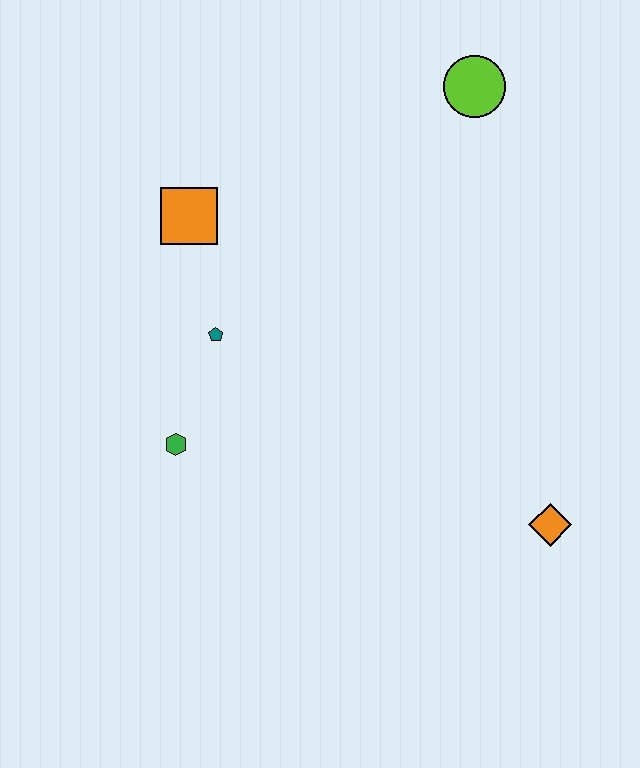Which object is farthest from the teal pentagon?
The orange diamond is farthest from the teal pentagon.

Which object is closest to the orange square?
The teal pentagon is closest to the orange square.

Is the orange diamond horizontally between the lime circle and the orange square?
No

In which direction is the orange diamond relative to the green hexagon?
The orange diamond is to the right of the green hexagon.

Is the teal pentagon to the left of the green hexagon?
No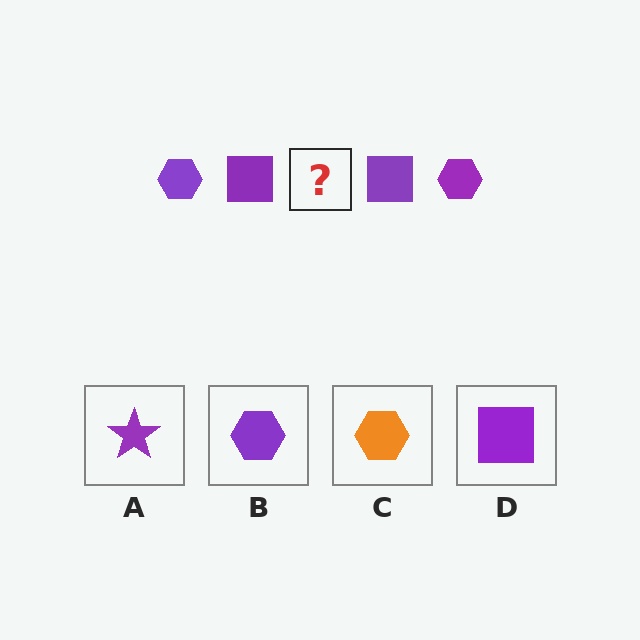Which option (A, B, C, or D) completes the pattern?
B.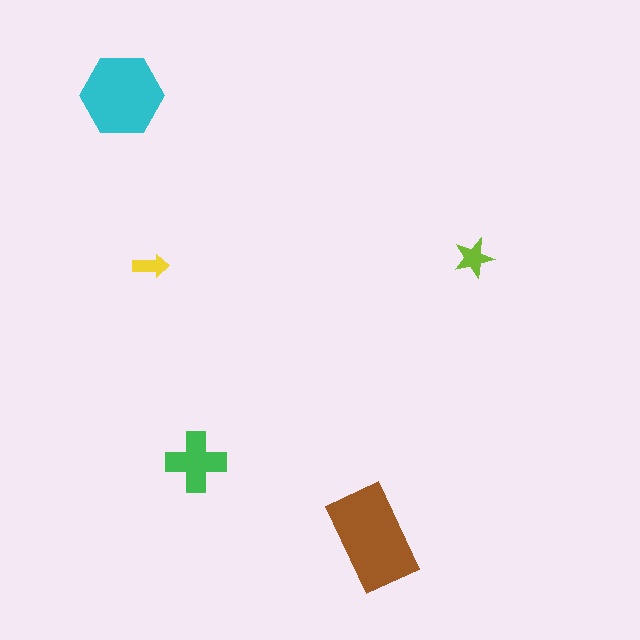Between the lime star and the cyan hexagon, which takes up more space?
The cyan hexagon.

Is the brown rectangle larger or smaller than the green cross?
Larger.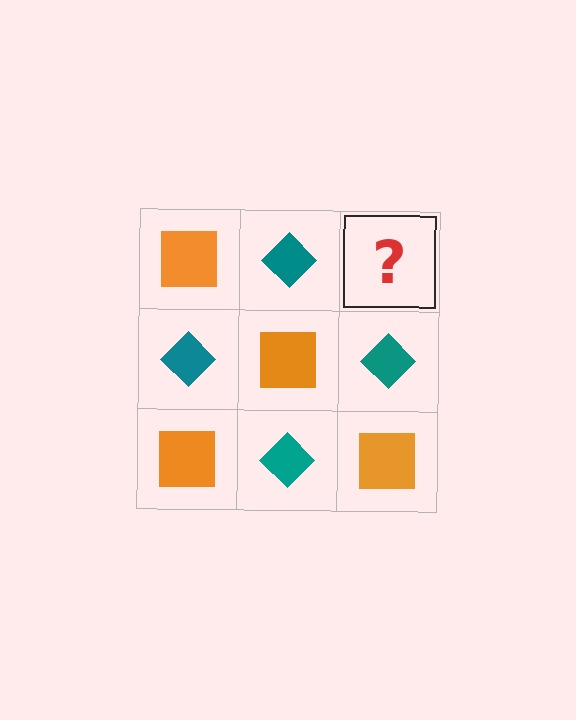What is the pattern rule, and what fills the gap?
The rule is that it alternates orange square and teal diamond in a checkerboard pattern. The gap should be filled with an orange square.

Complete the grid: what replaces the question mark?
The question mark should be replaced with an orange square.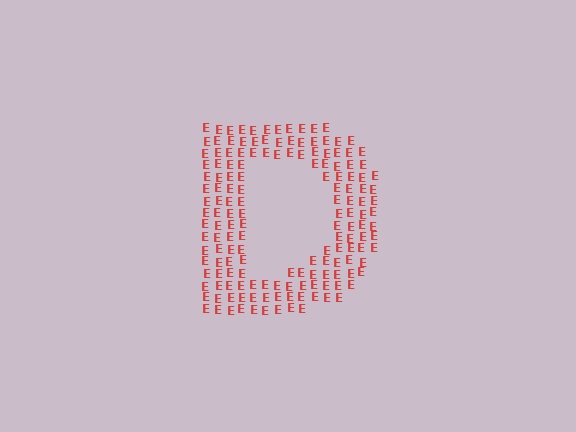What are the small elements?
The small elements are letter E's.